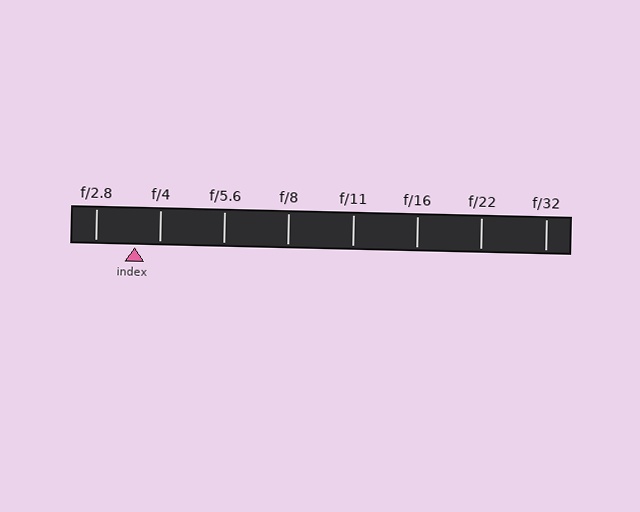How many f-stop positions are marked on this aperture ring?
There are 8 f-stop positions marked.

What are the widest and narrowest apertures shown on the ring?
The widest aperture shown is f/2.8 and the narrowest is f/32.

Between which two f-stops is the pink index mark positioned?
The index mark is between f/2.8 and f/4.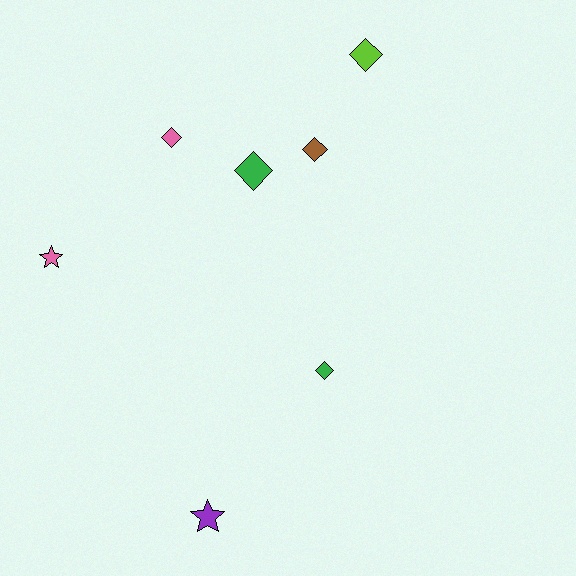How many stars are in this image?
There are 2 stars.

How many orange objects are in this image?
There are no orange objects.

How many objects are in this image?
There are 7 objects.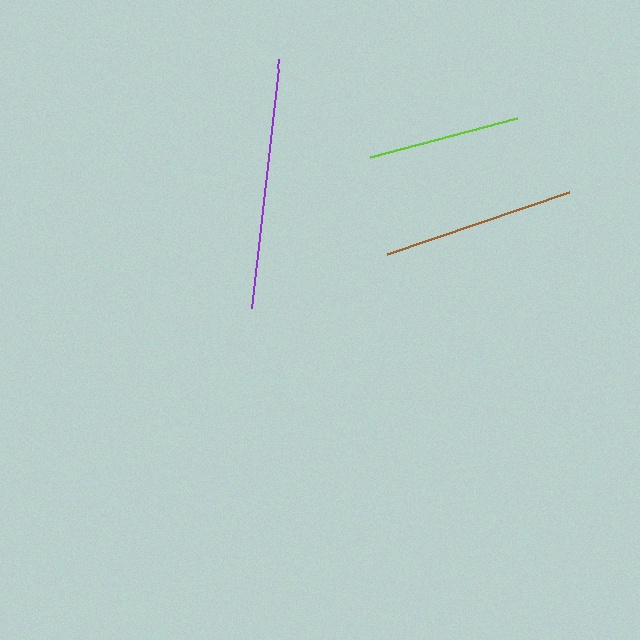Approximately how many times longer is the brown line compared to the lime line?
The brown line is approximately 1.3 times the length of the lime line.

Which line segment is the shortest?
The lime line is the shortest at approximately 152 pixels.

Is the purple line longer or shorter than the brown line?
The purple line is longer than the brown line.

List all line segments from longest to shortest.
From longest to shortest: purple, brown, lime.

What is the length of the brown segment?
The brown segment is approximately 193 pixels long.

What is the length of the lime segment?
The lime segment is approximately 152 pixels long.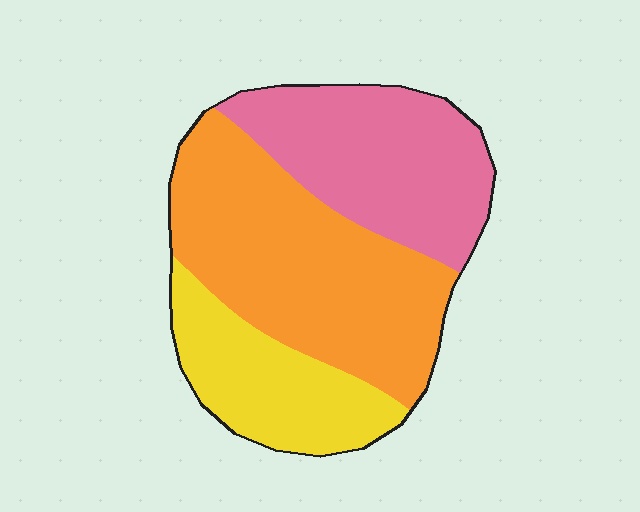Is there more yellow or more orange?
Orange.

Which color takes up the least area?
Yellow, at roughly 25%.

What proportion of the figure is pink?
Pink covers about 30% of the figure.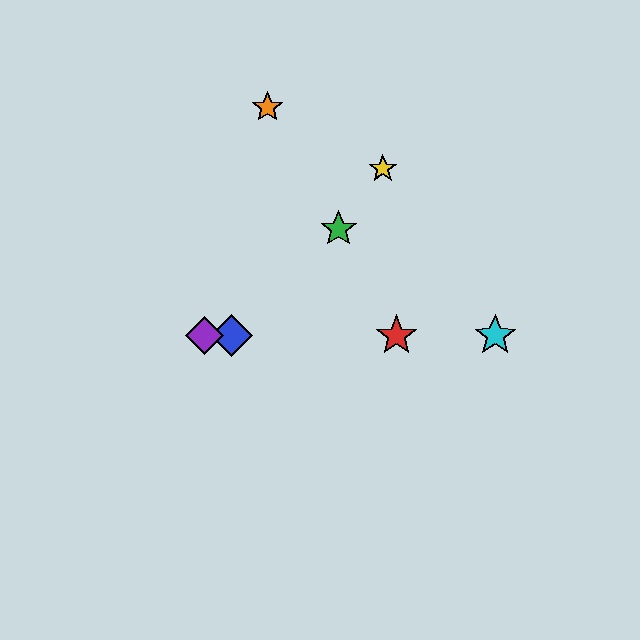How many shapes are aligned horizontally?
4 shapes (the red star, the blue diamond, the purple diamond, the cyan star) are aligned horizontally.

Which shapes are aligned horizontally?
The red star, the blue diamond, the purple diamond, the cyan star are aligned horizontally.